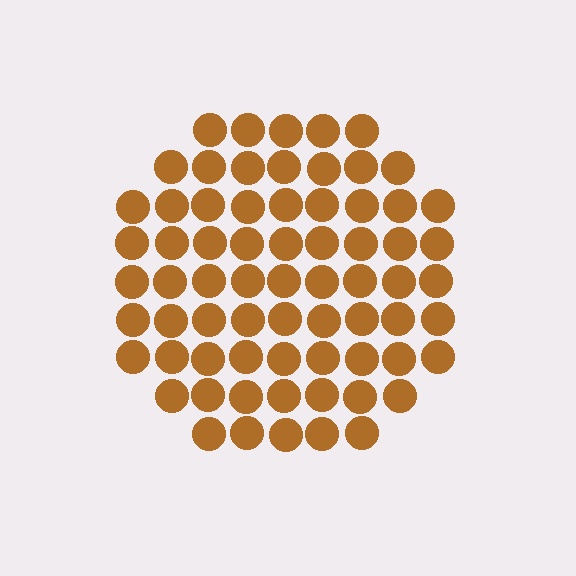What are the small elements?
The small elements are circles.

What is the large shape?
The large shape is a circle.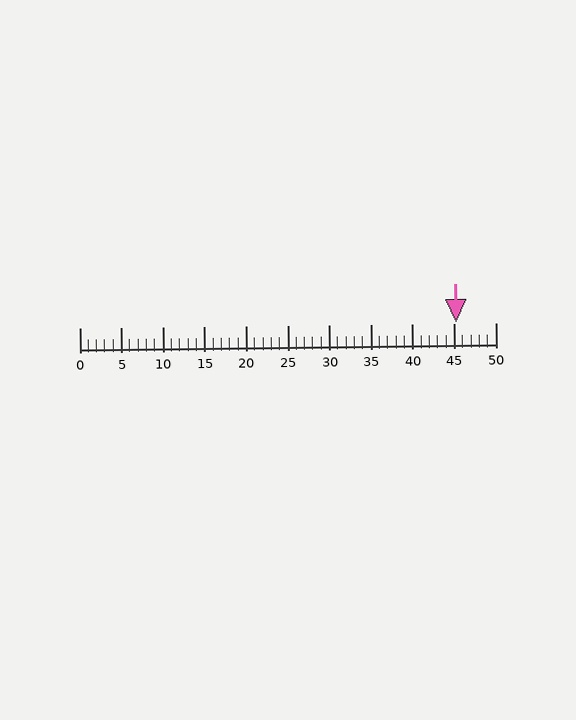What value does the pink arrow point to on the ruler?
The pink arrow points to approximately 45.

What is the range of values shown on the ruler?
The ruler shows values from 0 to 50.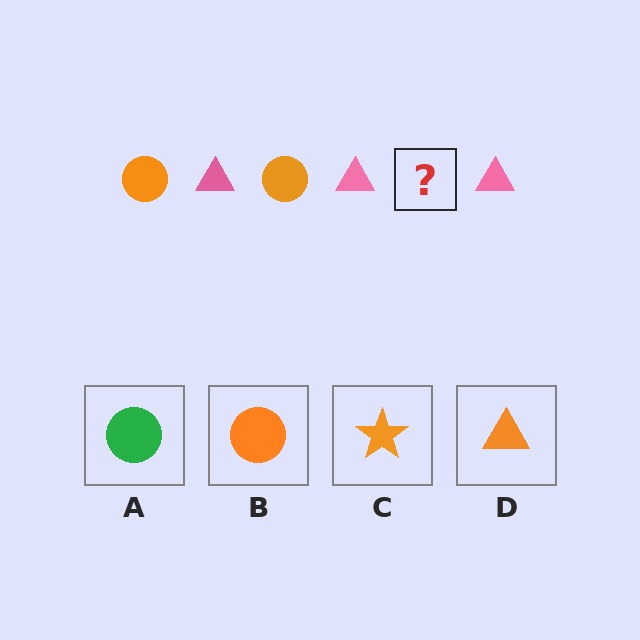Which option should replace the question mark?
Option B.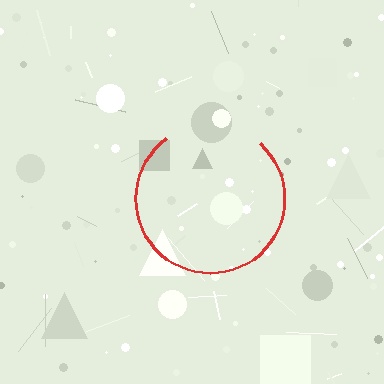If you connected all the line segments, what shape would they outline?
They would outline a circle.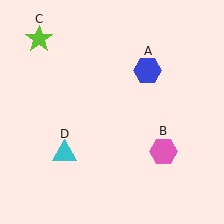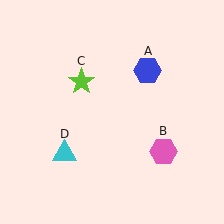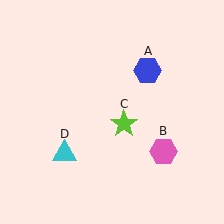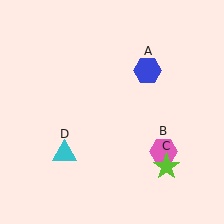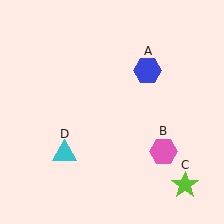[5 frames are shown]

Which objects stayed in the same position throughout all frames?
Blue hexagon (object A) and pink hexagon (object B) and cyan triangle (object D) remained stationary.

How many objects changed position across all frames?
1 object changed position: lime star (object C).